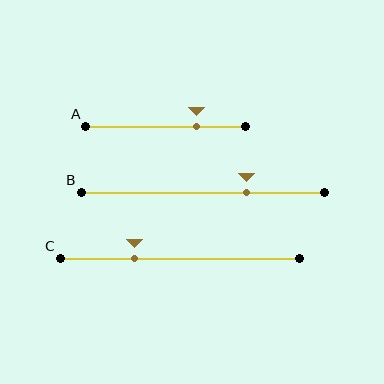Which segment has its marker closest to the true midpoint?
Segment B has its marker closest to the true midpoint.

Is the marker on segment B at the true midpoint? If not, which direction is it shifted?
No, the marker on segment B is shifted to the right by about 18% of the segment length.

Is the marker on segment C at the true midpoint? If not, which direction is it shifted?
No, the marker on segment C is shifted to the left by about 19% of the segment length.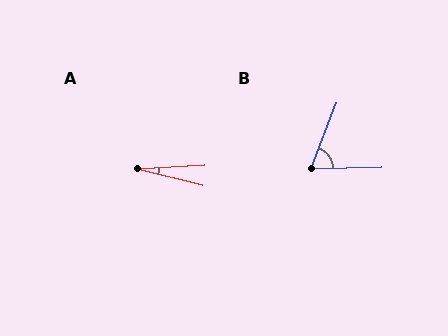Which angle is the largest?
B, at approximately 67 degrees.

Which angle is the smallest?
A, at approximately 18 degrees.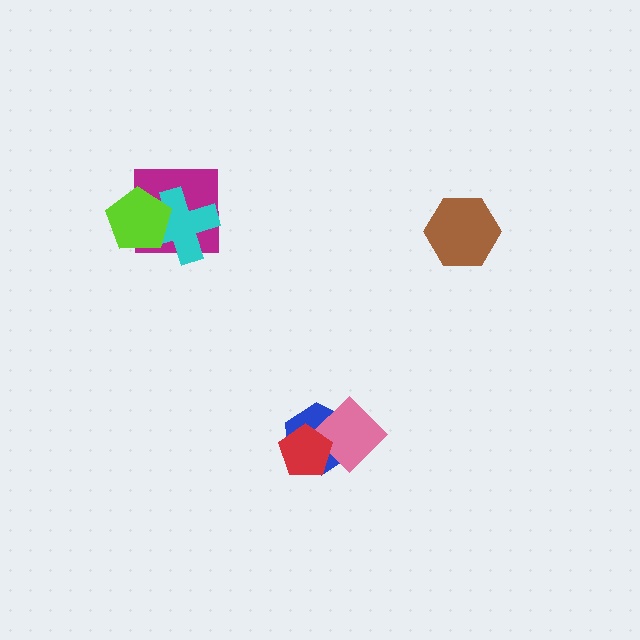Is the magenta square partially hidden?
Yes, it is partially covered by another shape.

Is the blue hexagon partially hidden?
Yes, it is partially covered by another shape.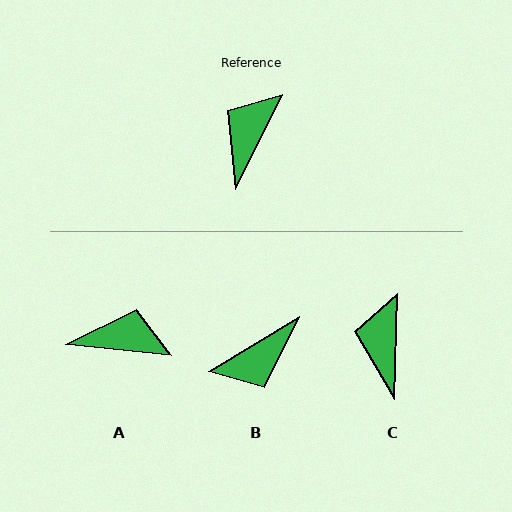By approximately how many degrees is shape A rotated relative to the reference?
Approximately 70 degrees clockwise.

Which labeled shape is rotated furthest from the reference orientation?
B, about 147 degrees away.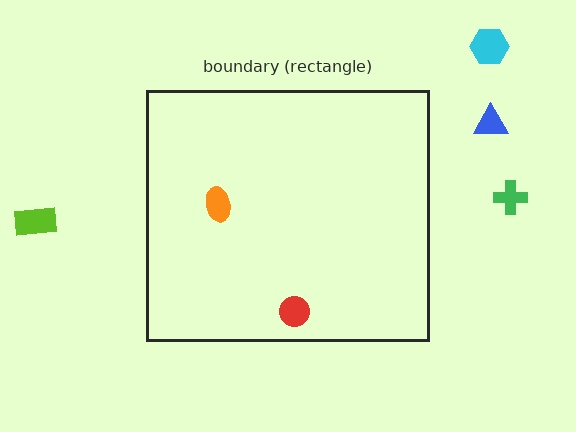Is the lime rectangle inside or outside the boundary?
Outside.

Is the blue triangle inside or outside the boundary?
Outside.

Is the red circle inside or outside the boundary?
Inside.